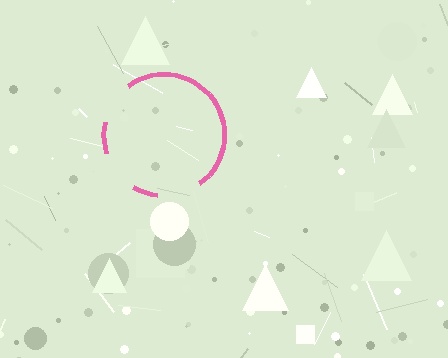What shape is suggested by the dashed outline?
The dashed outline suggests a circle.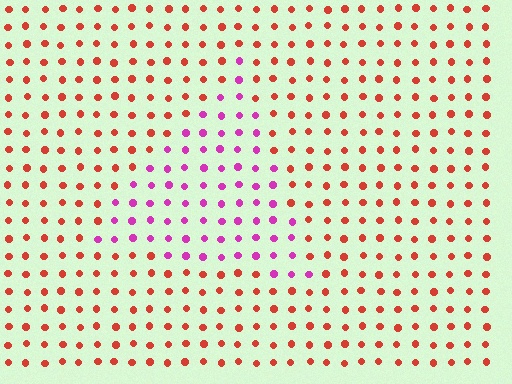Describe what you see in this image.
The image is filled with small red elements in a uniform arrangement. A triangle-shaped region is visible where the elements are tinted to a slightly different hue, forming a subtle color boundary.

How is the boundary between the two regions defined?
The boundary is defined purely by a slight shift in hue (about 54 degrees). Spacing, size, and orientation are identical on both sides.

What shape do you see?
I see a triangle.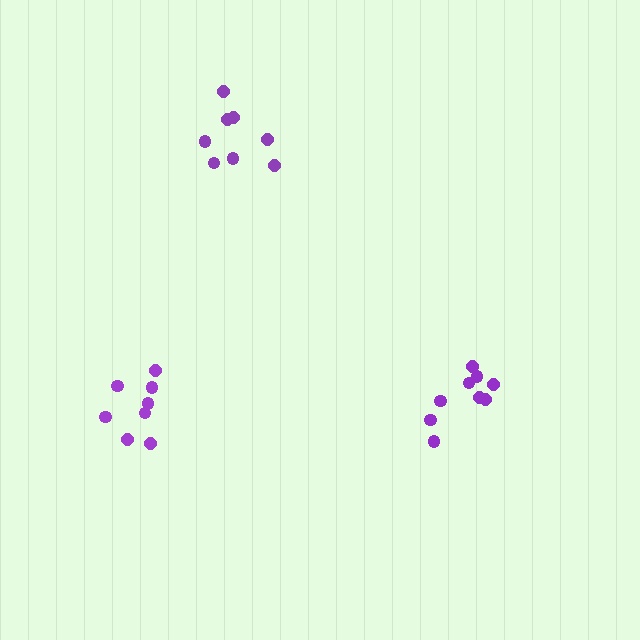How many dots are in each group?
Group 1: 9 dots, Group 2: 8 dots, Group 3: 8 dots (25 total).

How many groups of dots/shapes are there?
There are 3 groups.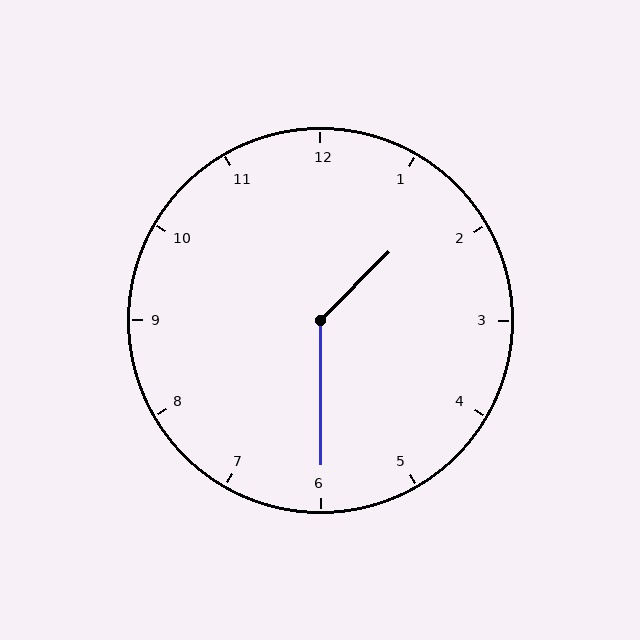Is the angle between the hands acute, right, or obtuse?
It is obtuse.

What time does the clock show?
1:30.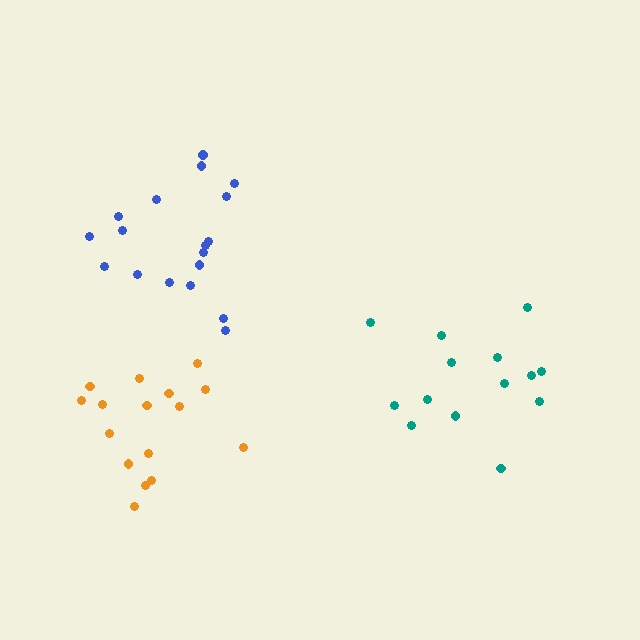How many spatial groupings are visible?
There are 3 spatial groupings.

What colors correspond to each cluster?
The clusters are colored: blue, teal, orange.